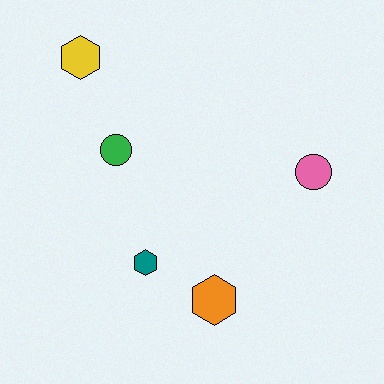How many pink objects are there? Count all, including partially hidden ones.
There is 1 pink object.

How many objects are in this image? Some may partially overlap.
There are 5 objects.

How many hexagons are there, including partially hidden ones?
There are 3 hexagons.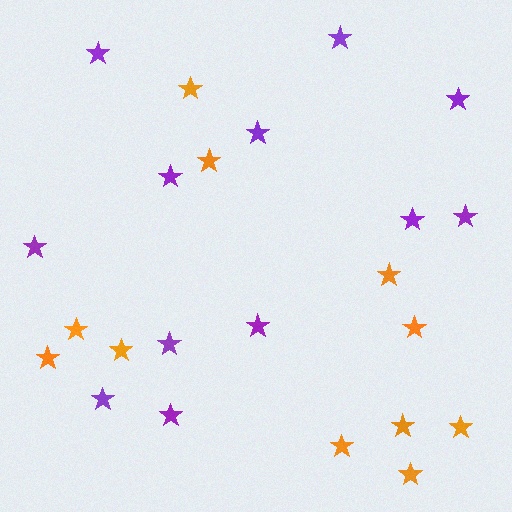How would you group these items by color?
There are 2 groups: one group of purple stars (12) and one group of orange stars (11).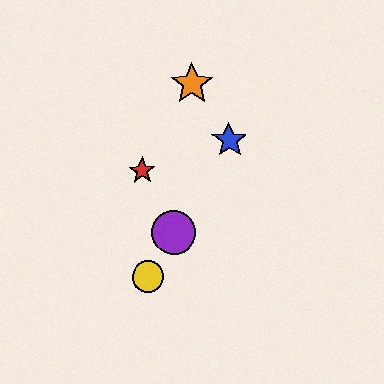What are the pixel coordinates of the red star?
The red star is at (142, 171).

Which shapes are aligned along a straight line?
The blue star, the green circle, the yellow circle, the purple circle are aligned along a straight line.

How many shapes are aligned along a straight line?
4 shapes (the blue star, the green circle, the yellow circle, the purple circle) are aligned along a straight line.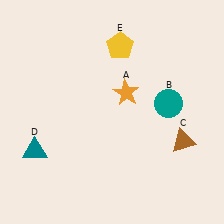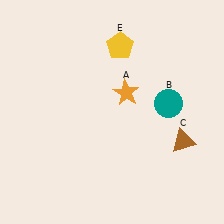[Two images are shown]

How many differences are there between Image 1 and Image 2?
There is 1 difference between the two images.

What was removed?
The teal triangle (D) was removed in Image 2.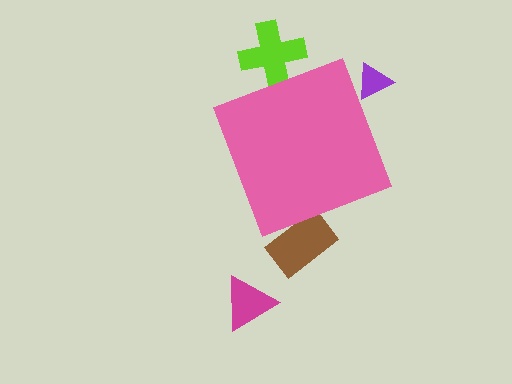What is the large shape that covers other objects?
A pink diamond.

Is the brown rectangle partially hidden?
Yes, the brown rectangle is partially hidden behind the pink diamond.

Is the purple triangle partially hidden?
Yes, the purple triangle is partially hidden behind the pink diamond.